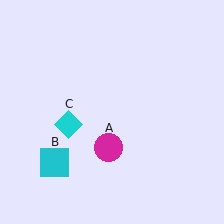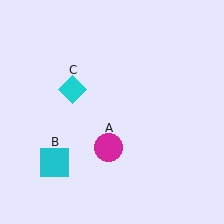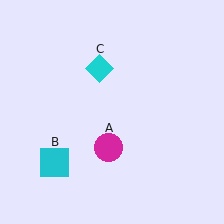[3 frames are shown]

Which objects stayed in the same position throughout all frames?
Magenta circle (object A) and cyan square (object B) remained stationary.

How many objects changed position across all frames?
1 object changed position: cyan diamond (object C).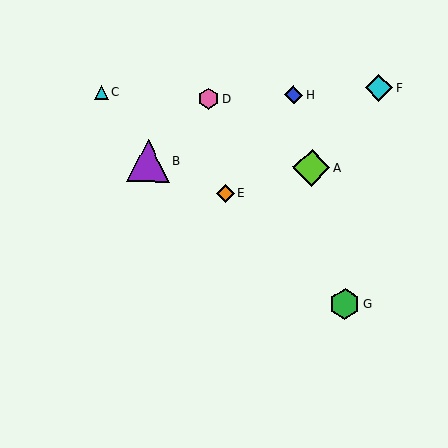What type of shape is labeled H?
Shape H is a blue diamond.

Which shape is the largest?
The purple triangle (labeled B) is the largest.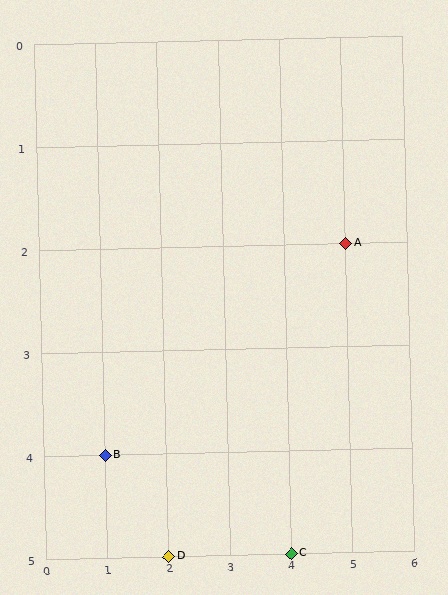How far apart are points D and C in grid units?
Points D and C are 2 columns apart.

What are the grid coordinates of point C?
Point C is at grid coordinates (4, 5).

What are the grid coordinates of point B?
Point B is at grid coordinates (1, 4).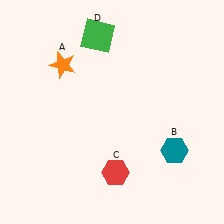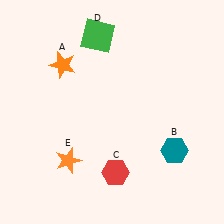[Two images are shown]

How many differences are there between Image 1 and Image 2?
There is 1 difference between the two images.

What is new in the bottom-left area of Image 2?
An orange star (E) was added in the bottom-left area of Image 2.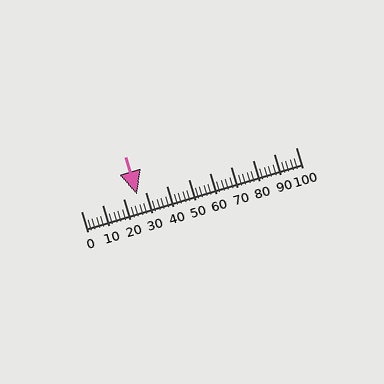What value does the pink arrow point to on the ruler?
The pink arrow points to approximately 26.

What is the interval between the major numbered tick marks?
The major tick marks are spaced 10 units apart.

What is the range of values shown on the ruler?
The ruler shows values from 0 to 100.